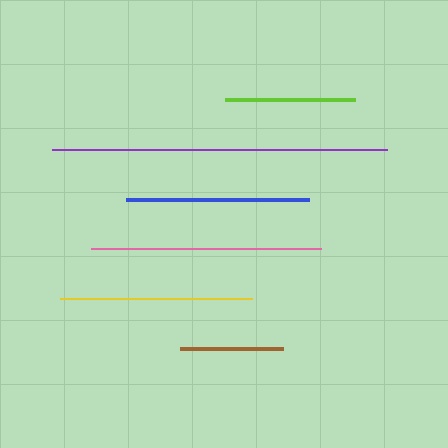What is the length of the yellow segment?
The yellow segment is approximately 191 pixels long.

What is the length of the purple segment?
The purple segment is approximately 335 pixels long.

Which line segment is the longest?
The purple line is the longest at approximately 335 pixels.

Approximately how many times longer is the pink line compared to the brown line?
The pink line is approximately 2.2 times the length of the brown line.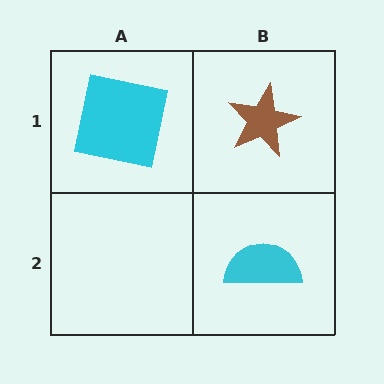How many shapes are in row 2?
1 shape.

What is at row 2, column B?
A cyan semicircle.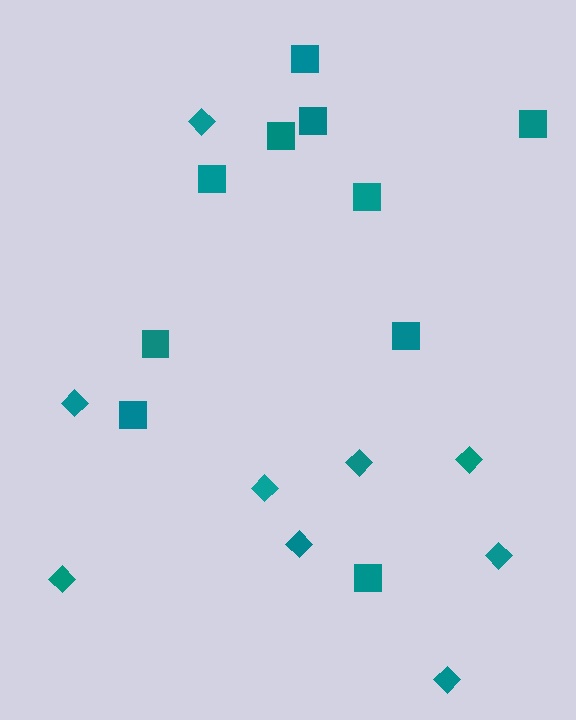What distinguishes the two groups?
There are 2 groups: one group of squares (10) and one group of diamonds (9).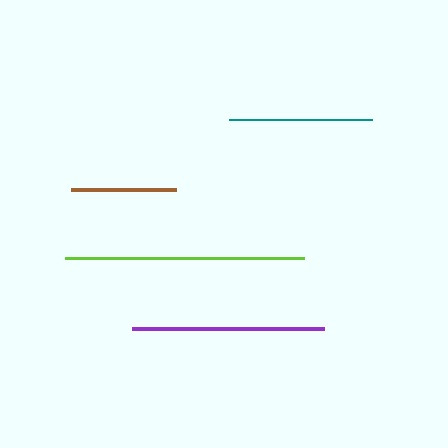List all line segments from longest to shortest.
From longest to shortest: lime, purple, teal, brown.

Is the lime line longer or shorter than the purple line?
The lime line is longer than the purple line.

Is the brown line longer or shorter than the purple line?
The purple line is longer than the brown line.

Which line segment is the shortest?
The brown line is the shortest at approximately 105 pixels.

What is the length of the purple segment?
The purple segment is approximately 192 pixels long.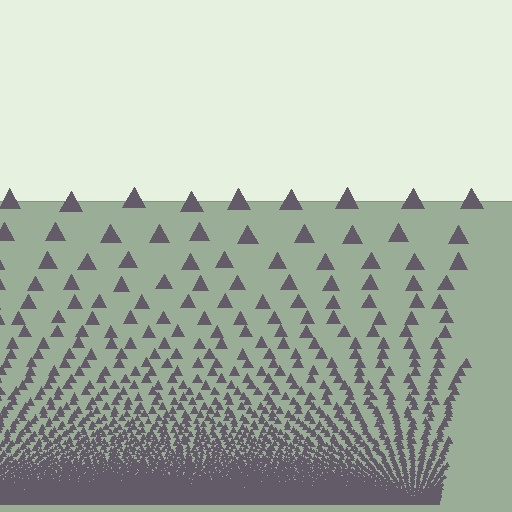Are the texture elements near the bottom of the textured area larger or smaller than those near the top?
Smaller. The gradient is inverted — elements near the bottom are smaller and denser.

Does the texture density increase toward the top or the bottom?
Density increases toward the bottom.